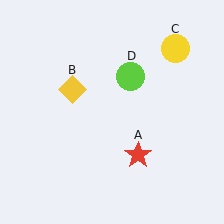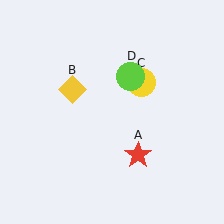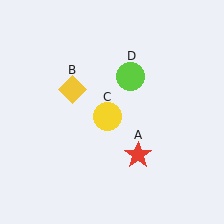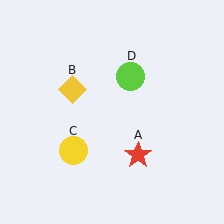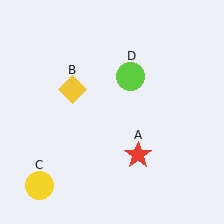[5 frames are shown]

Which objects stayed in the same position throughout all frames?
Red star (object A) and yellow diamond (object B) and lime circle (object D) remained stationary.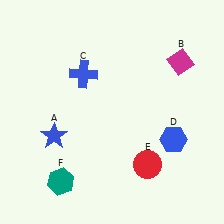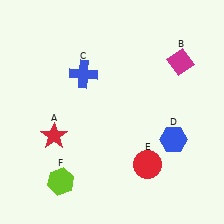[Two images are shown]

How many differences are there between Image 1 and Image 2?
There are 2 differences between the two images.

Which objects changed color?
A changed from blue to red. F changed from teal to lime.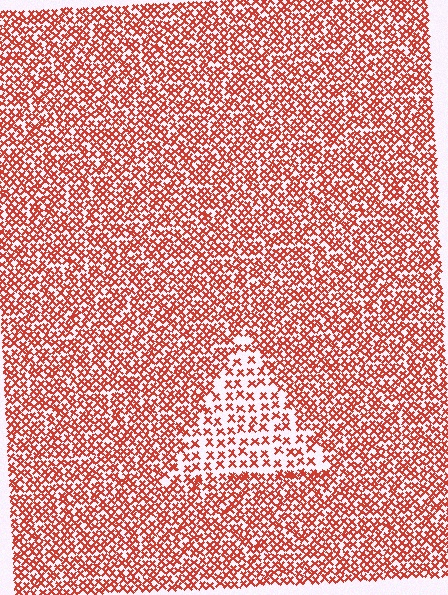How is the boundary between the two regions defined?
The boundary is defined by a change in element density (approximately 2.0x ratio). All elements are the same color, size, and shape.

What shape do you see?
I see a triangle.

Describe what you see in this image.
The image contains small red elements arranged at two different densities. A triangle-shaped region is visible where the elements are less densely packed than the surrounding area.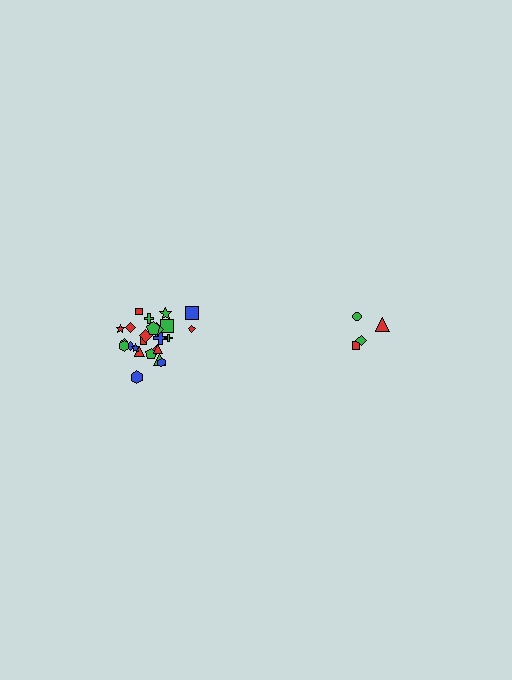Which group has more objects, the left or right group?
The left group.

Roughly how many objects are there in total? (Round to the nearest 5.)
Roughly 30 objects in total.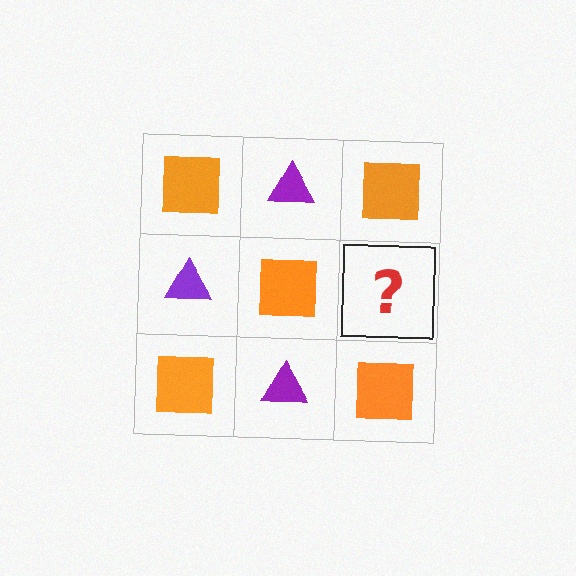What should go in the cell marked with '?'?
The missing cell should contain a purple triangle.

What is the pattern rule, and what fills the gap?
The rule is that it alternates orange square and purple triangle in a checkerboard pattern. The gap should be filled with a purple triangle.